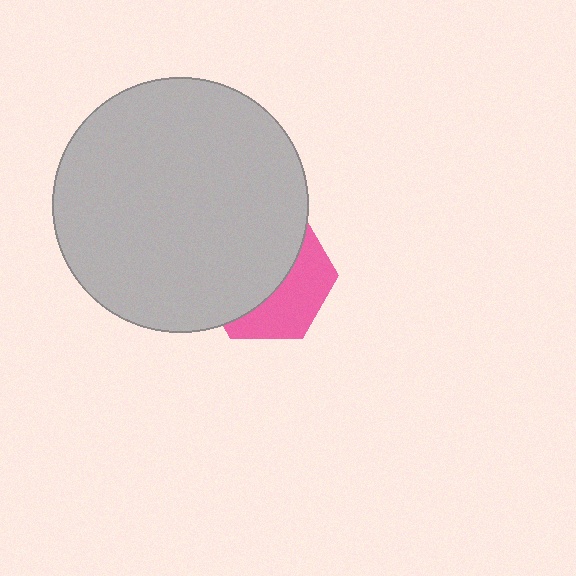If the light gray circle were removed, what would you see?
You would see the complete pink hexagon.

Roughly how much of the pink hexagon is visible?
A small part of it is visible (roughly 40%).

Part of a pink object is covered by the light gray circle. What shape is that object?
It is a hexagon.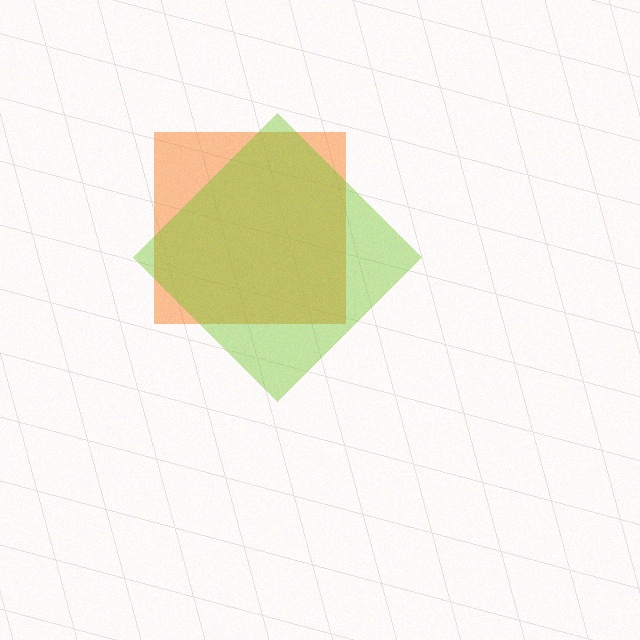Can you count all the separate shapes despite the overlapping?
Yes, there are 2 separate shapes.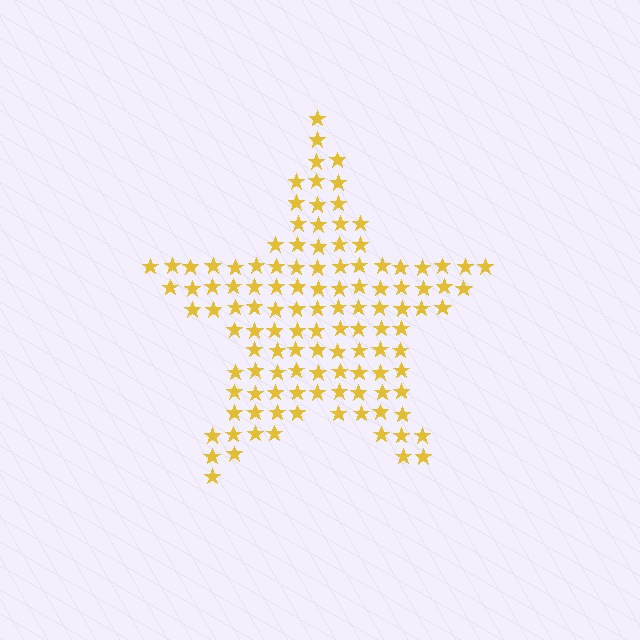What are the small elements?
The small elements are stars.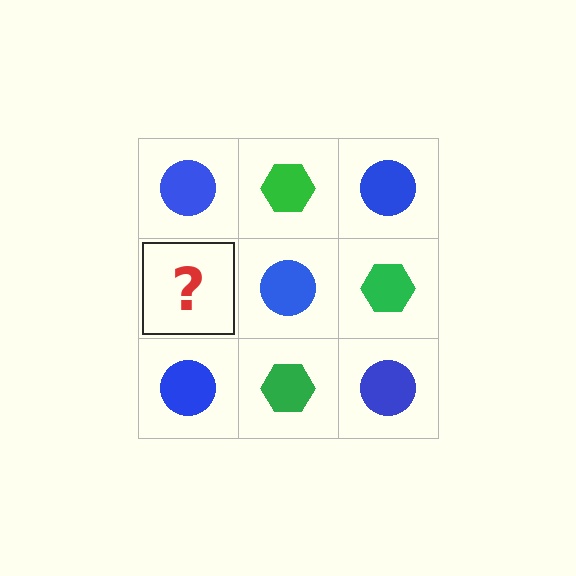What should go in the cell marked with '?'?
The missing cell should contain a green hexagon.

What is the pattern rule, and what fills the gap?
The rule is that it alternates blue circle and green hexagon in a checkerboard pattern. The gap should be filled with a green hexagon.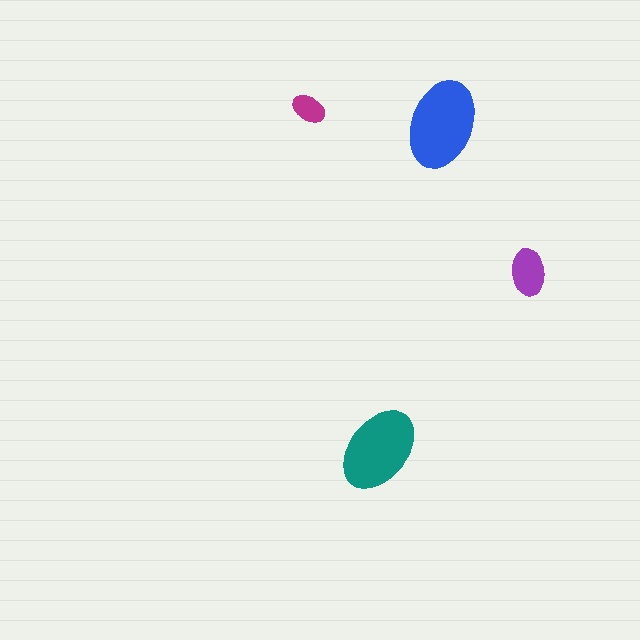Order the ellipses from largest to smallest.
the blue one, the teal one, the purple one, the magenta one.